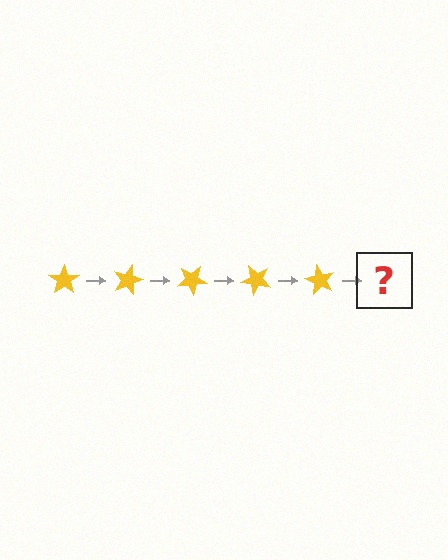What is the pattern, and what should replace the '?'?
The pattern is that the star rotates 15 degrees each step. The '?' should be a yellow star rotated 75 degrees.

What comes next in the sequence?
The next element should be a yellow star rotated 75 degrees.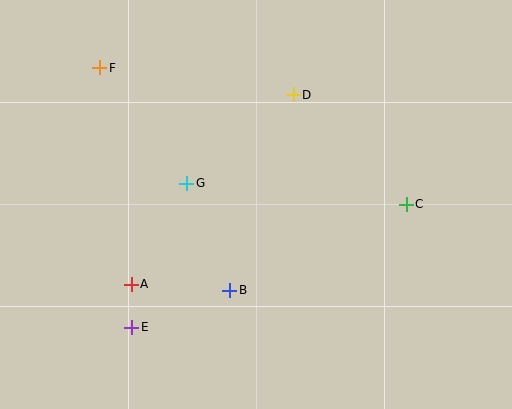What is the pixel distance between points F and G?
The distance between F and G is 145 pixels.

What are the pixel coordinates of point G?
Point G is at (187, 183).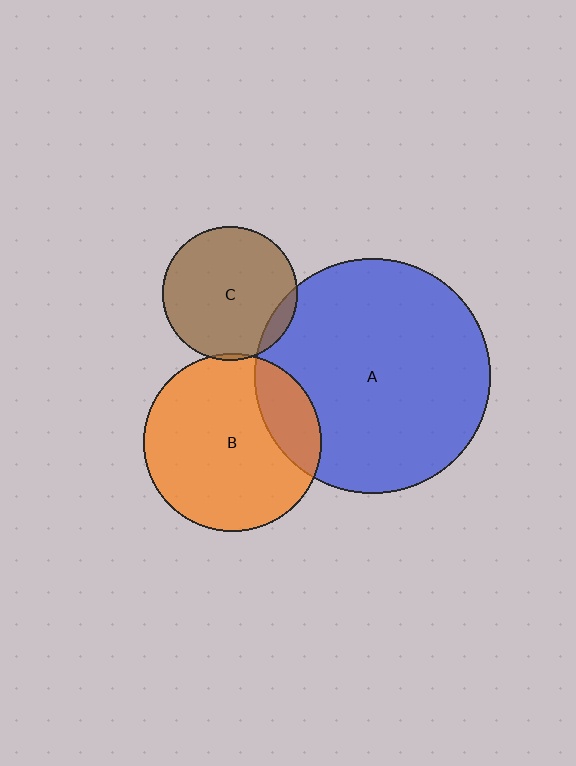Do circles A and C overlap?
Yes.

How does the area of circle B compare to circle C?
Approximately 1.8 times.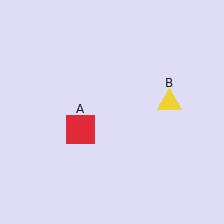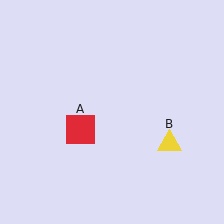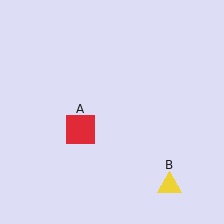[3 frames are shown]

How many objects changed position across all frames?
1 object changed position: yellow triangle (object B).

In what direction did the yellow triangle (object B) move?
The yellow triangle (object B) moved down.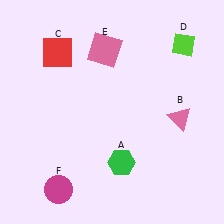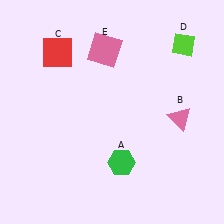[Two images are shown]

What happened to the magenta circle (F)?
The magenta circle (F) was removed in Image 2. It was in the bottom-left area of Image 1.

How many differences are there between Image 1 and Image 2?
There is 1 difference between the two images.